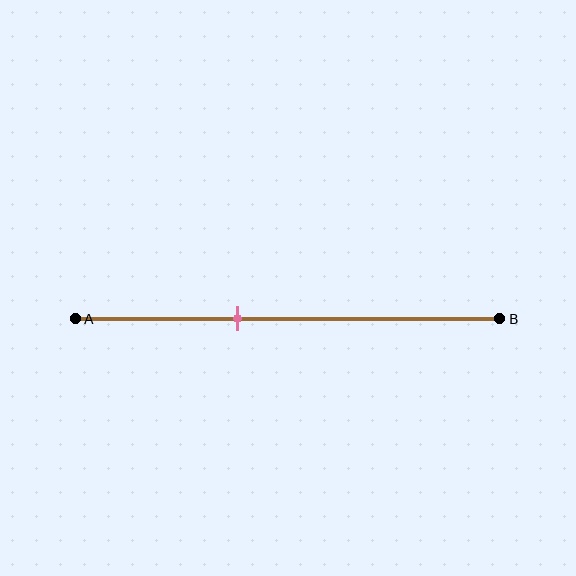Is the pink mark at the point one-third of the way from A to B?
No, the mark is at about 40% from A, not at the 33% one-third point.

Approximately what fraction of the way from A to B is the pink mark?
The pink mark is approximately 40% of the way from A to B.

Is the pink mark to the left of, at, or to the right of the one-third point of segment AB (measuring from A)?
The pink mark is to the right of the one-third point of segment AB.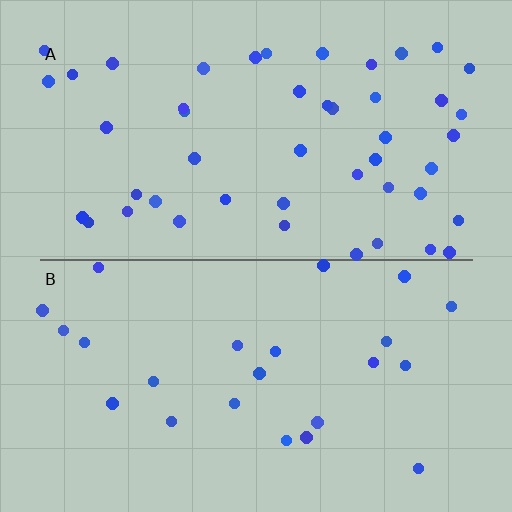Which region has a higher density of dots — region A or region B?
A (the top).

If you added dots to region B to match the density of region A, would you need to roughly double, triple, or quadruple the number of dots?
Approximately double.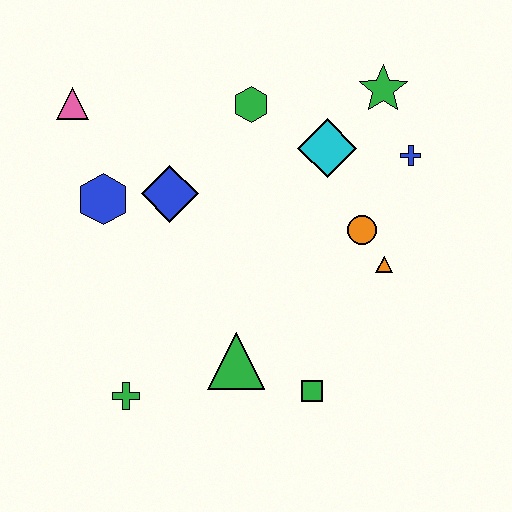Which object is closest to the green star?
The blue cross is closest to the green star.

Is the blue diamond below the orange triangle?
No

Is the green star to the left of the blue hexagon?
No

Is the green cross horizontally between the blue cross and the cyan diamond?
No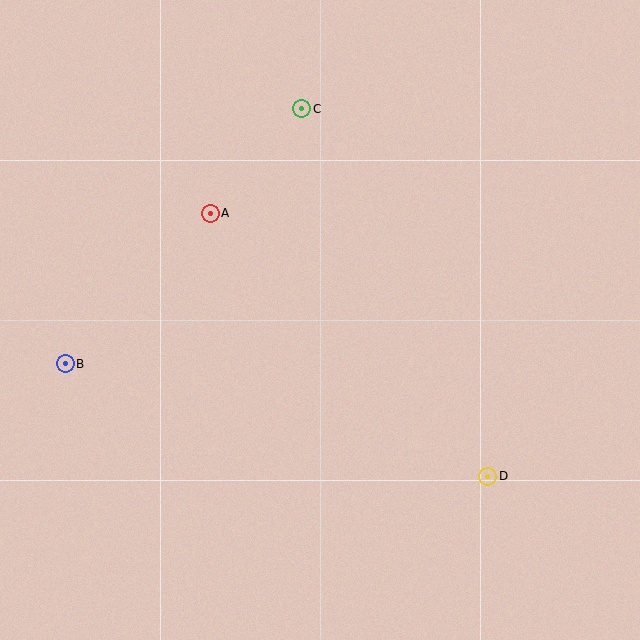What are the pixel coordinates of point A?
Point A is at (210, 213).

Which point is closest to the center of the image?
Point A at (210, 213) is closest to the center.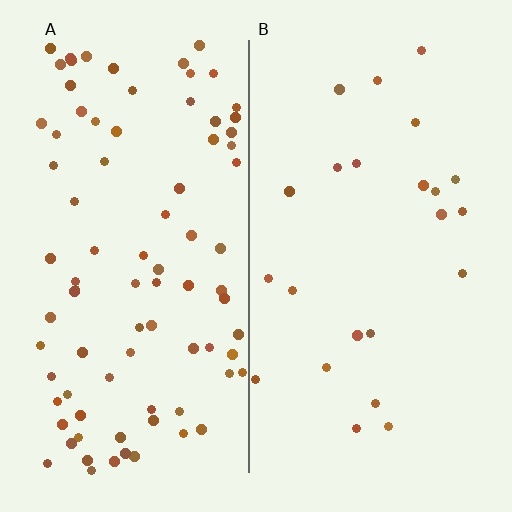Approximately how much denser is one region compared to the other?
Approximately 3.7× — region A over region B.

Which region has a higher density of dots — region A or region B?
A (the left).